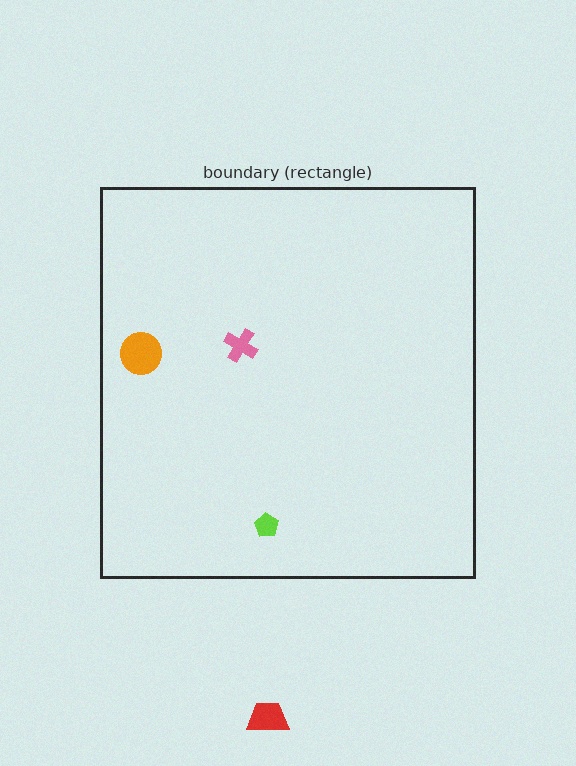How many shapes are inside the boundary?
3 inside, 1 outside.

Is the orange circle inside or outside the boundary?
Inside.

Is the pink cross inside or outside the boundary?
Inside.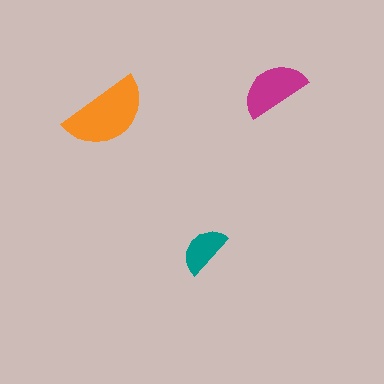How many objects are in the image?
There are 3 objects in the image.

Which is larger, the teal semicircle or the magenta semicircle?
The magenta one.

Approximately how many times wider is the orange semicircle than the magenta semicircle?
About 1.5 times wider.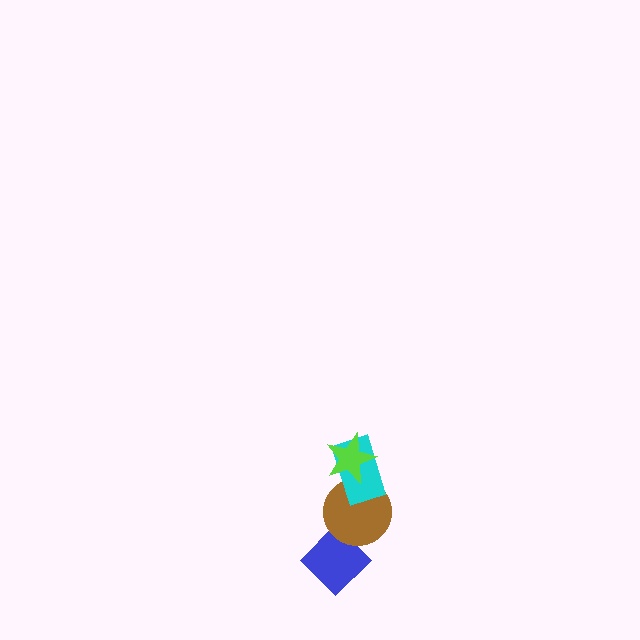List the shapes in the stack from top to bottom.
From top to bottom: the lime star, the cyan rectangle, the brown circle, the blue diamond.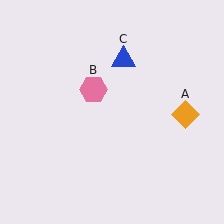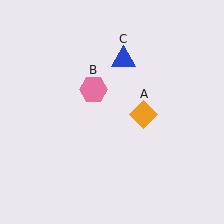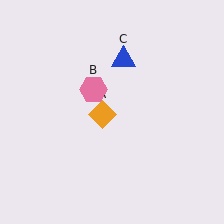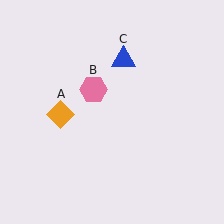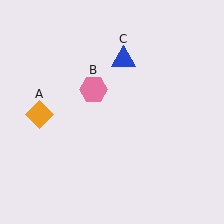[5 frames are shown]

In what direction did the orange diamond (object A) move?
The orange diamond (object A) moved left.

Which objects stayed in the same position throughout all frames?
Pink hexagon (object B) and blue triangle (object C) remained stationary.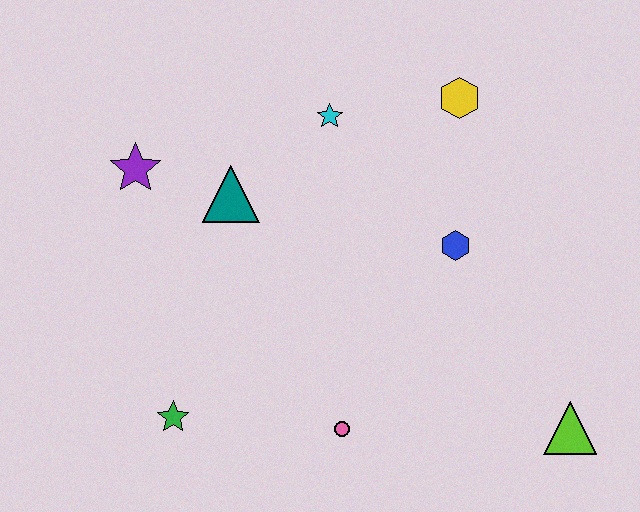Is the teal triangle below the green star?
No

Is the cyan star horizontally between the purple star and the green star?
No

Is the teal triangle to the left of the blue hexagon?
Yes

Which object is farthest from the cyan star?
The lime triangle is farthest from the cyan star.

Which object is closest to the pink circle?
The green star is closest to the pink circle.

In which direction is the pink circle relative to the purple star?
The pink circle is below the purple star.